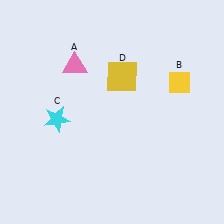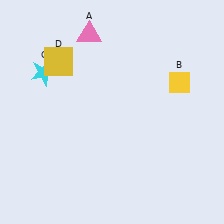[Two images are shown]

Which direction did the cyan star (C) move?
The cyan star (C) moved up.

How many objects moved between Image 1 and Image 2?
3 objects moved between the two images.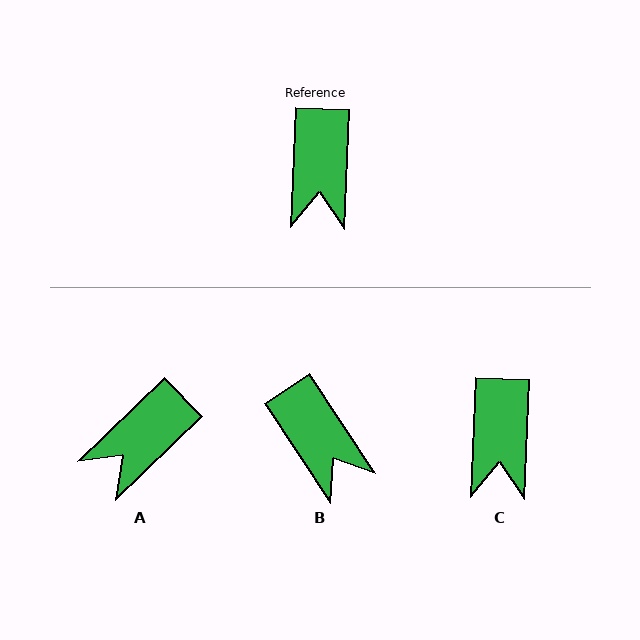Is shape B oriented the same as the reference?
No, it is off by about 36 degrees.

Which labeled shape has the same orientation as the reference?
C.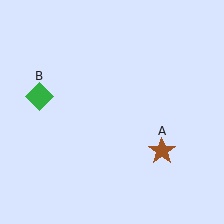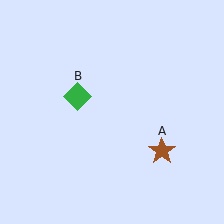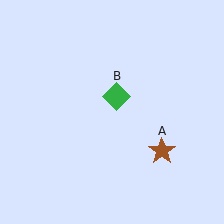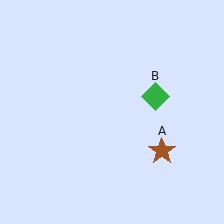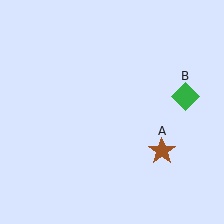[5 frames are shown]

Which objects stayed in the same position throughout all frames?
Brown star (object A) remained stationary.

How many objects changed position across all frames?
1 object changed position: green diamond (object B).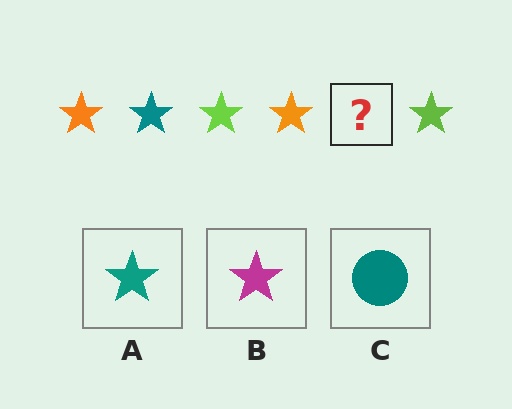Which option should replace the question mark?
Option A.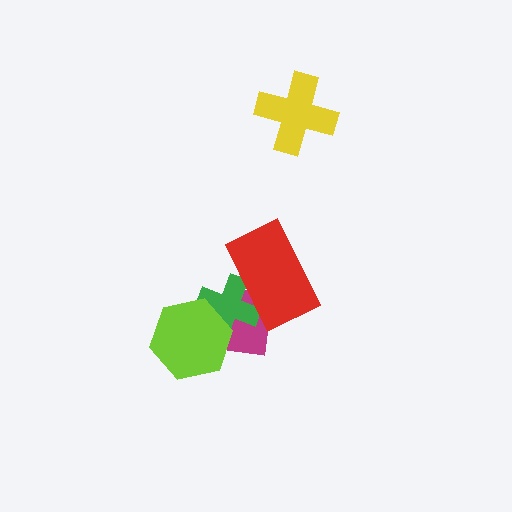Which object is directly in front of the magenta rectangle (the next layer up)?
The green cross is directly in front of the magenta rectangle.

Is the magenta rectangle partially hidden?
Yes, it is partially covered by another shape.